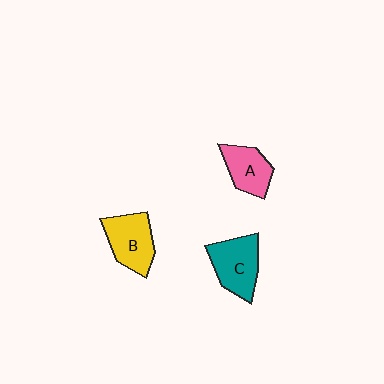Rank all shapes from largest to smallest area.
From largest to smallest: C (teal), B (yellow), A (pink).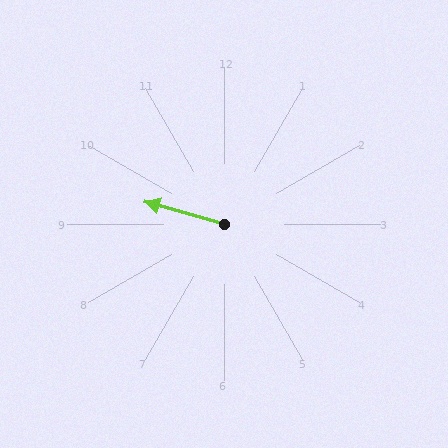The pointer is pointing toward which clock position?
Roughly 10 o'clock.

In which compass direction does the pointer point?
West.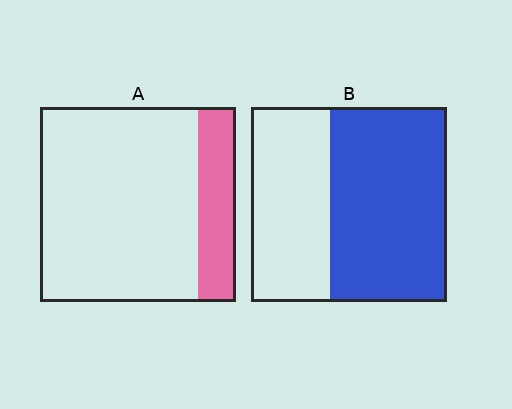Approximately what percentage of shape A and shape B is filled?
A is approximately 20% and B is approximately 60%.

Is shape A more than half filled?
No.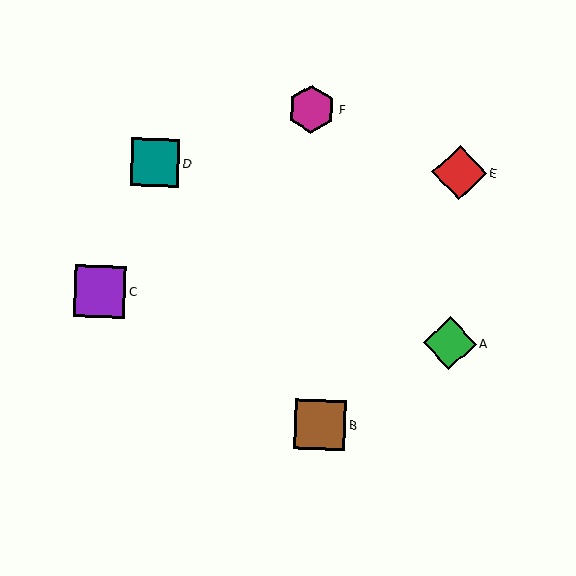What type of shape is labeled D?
Shape D is a teal square.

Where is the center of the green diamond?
The center of the green diamond is at (450, 343).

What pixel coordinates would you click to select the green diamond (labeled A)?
Click at (450, 343) to select the green diamond A.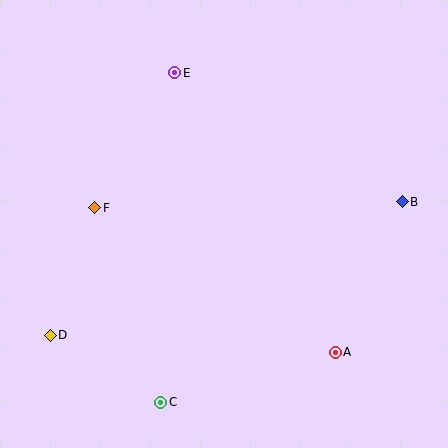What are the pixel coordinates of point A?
Point A is at (335, 352).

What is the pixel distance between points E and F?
The distance between E and F is 157 pixels.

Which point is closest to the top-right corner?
Point B is closest to the top-right corner.